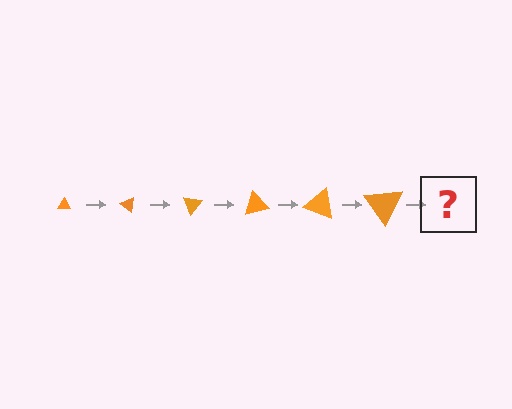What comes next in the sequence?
The next element should be a triangle, larger than the previous one and rotated 210 degrees from the start.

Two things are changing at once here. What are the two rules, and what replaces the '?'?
The two rules are that the triangle grows larger each step and it rotates 35 degrees each step. The '?' should be a triangle, larger than the previous one and rotated 210 degrees from the start.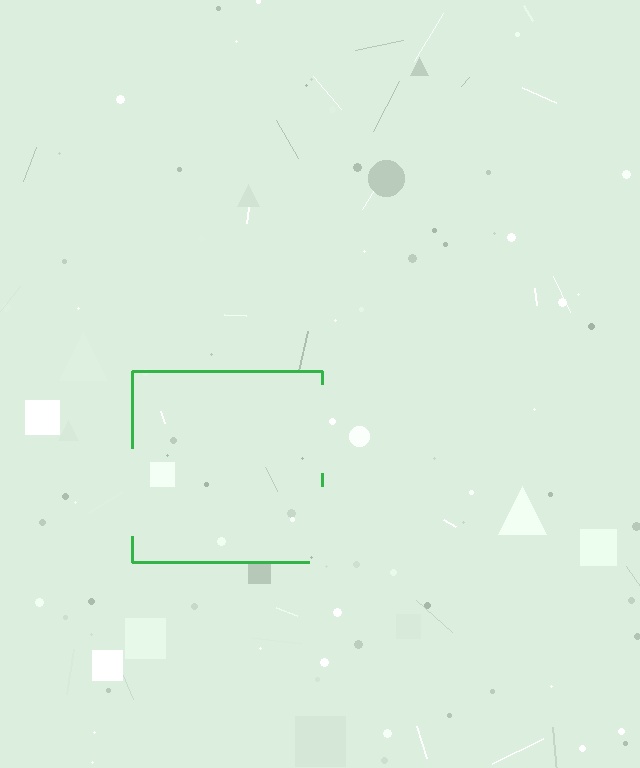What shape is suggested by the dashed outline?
The dashed outline suggests a square.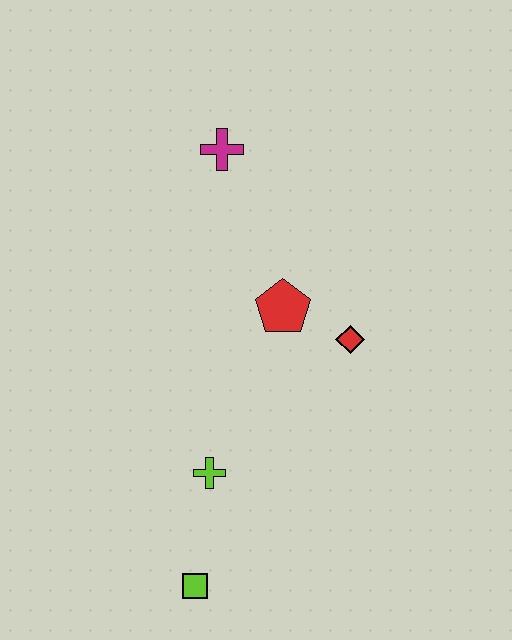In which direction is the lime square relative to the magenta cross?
The lime square is below the magenta cross.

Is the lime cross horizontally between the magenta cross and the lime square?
Yes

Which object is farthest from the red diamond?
The lime square is farthest from the red diamond.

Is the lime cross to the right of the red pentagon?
No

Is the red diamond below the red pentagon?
Yes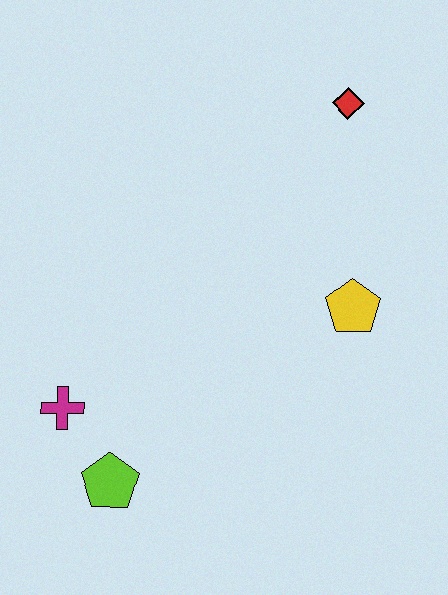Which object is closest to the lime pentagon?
The magenta cross is closest to the lime pentagon.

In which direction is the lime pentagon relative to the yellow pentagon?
The lime pentagon is to the left of the yellow pentagon.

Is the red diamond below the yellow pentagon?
No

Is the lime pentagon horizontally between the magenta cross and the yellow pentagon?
Yes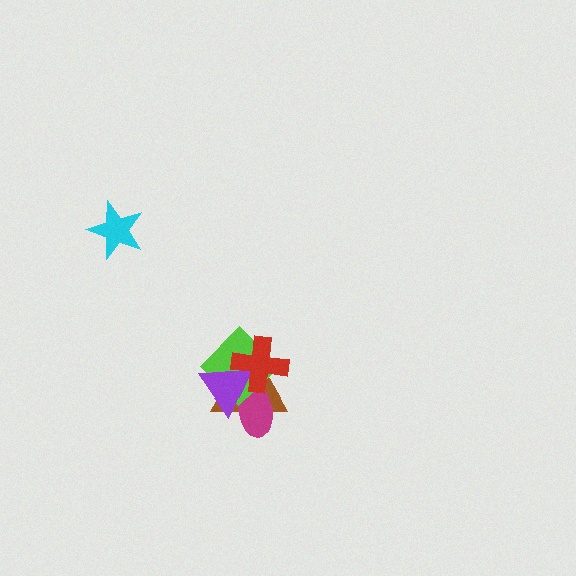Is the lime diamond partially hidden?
Yes, it is partially covered by another shape.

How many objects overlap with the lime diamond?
4 objects overlap with the lime diamond.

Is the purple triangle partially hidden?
Yes, it is partially covered by another shape.